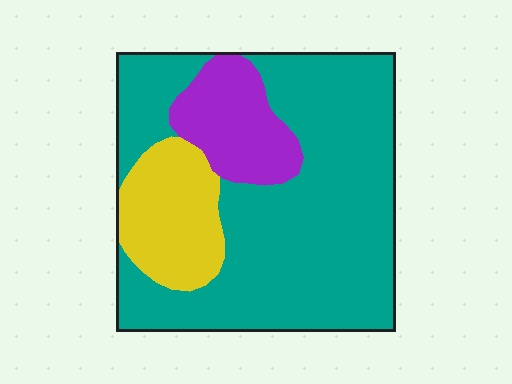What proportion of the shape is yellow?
Yellow takes up about one sixth (1/6) of the shape.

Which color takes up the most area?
Teal, at roughly 70%.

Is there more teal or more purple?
Teal.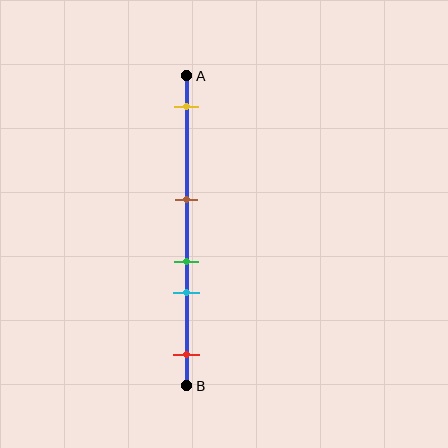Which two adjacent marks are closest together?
The green and cyan marks are the closest adjacent pair.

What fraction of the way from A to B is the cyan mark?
The cyan mark is approximately 70% (0.7) of the way from A to B.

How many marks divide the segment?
There are 5 marks dividing the segment.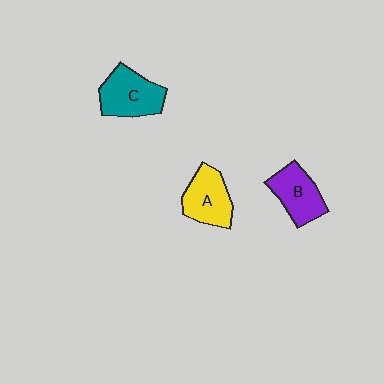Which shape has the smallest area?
Shape B (purple).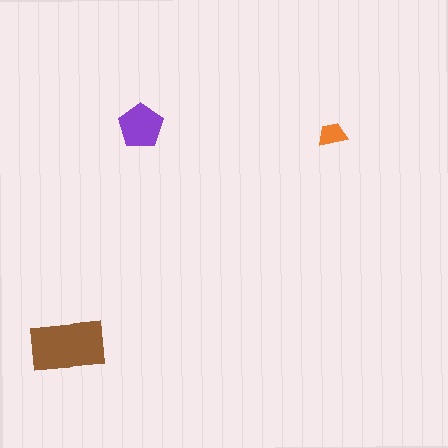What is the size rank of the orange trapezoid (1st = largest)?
3rd.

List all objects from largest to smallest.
The brown rectangle, the purple pentagon, the orange trapezoid.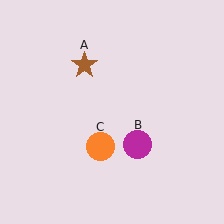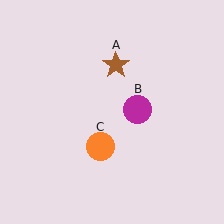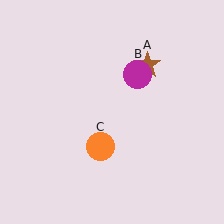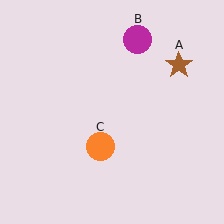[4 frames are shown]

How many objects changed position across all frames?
2 objects changed position: brown star (object A), magenta circle (object B).